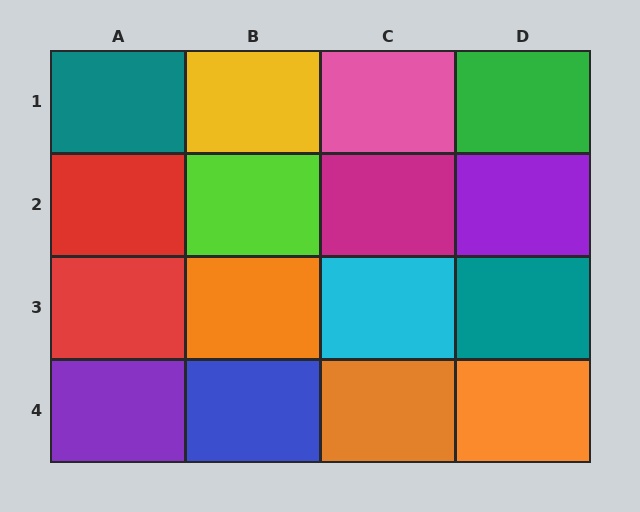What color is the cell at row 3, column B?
Orange.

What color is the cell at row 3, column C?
Cyan.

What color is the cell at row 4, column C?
Orange.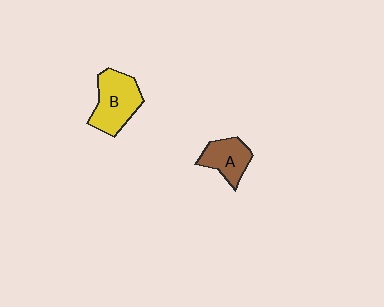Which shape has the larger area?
Shape B (yellow).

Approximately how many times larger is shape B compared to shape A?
Approximately 1.4 times.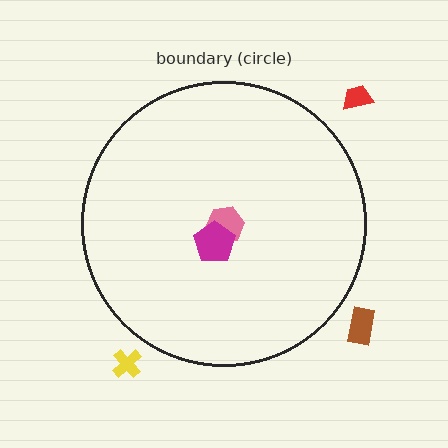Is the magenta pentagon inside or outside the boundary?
Inside.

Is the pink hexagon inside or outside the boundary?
Inside.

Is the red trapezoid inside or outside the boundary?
Outside.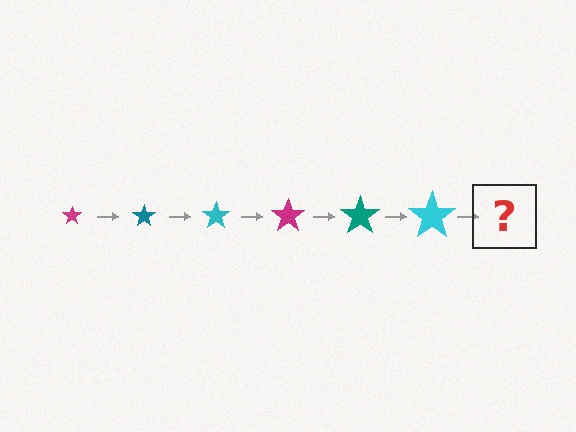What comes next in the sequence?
The next element should be a magenta star, larger than the previous one.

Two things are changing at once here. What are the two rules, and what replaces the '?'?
The two rules are that the star grows larger each step and the color cycles through magenta, teal, and cyan. The '?' should be a magenta star, larger than the previous one.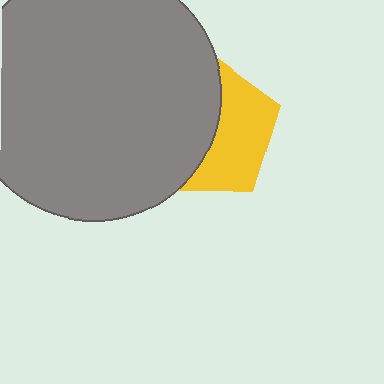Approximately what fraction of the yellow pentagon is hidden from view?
Roughly 54% of the yellow pentagon is hidden behind the gray circle.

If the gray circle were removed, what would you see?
You would see the complete yellow pentagon.